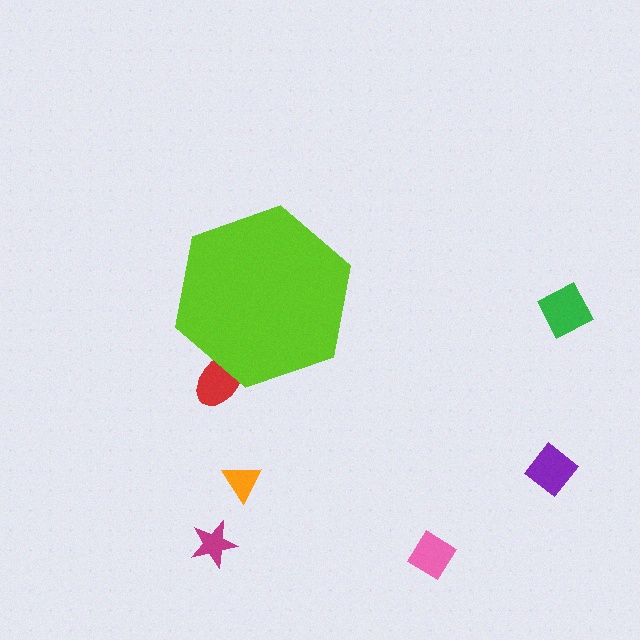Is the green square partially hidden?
No, the green square is fully visible.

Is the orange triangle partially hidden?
No, the orange triangle is fully visible.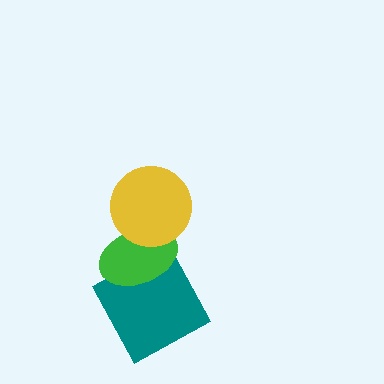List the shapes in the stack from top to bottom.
From top to bottom: the yellow circle, the green ellipse, the teal square.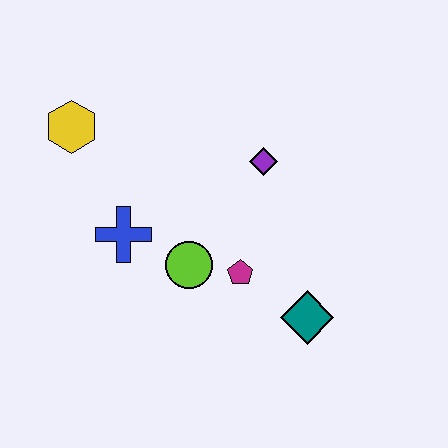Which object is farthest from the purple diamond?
The yellow hexagon is farthest from the purple diamond.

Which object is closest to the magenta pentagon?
The lime circle is closest to the magenta pentagon.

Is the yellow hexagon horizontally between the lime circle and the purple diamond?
No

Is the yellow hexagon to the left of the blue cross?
Yes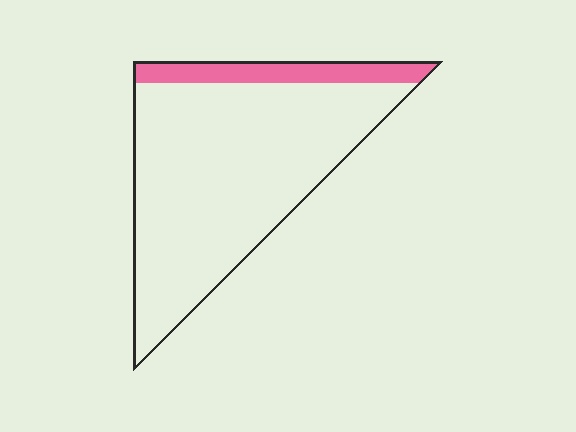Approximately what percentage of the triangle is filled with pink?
Approximately 15%.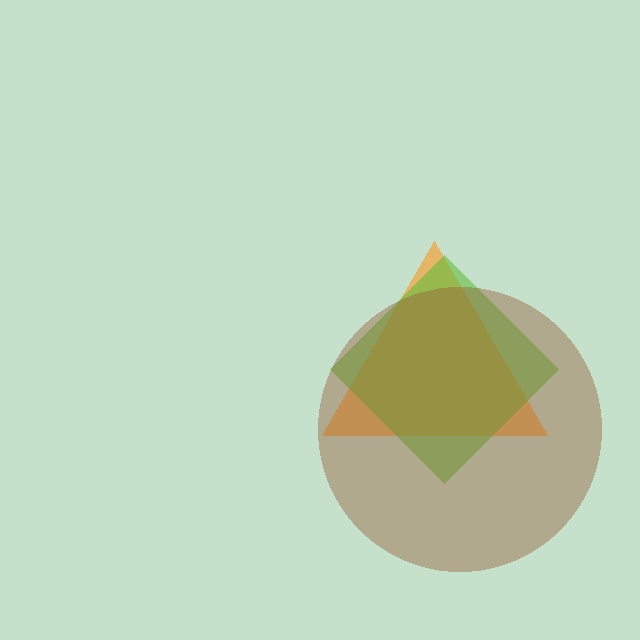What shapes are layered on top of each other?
The layered shapes are: an orange triangle, a lime diamond, a brown circle.